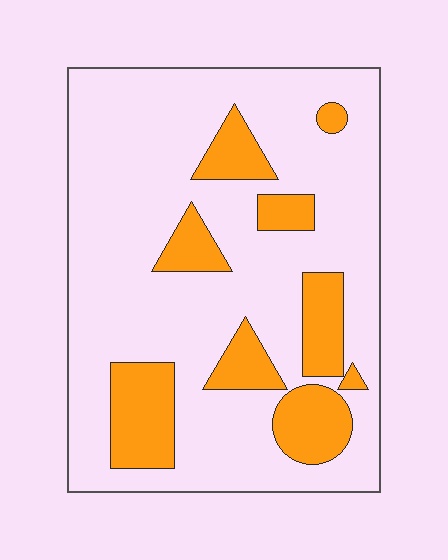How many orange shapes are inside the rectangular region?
9.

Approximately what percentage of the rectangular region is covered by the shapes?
Approximately 20%.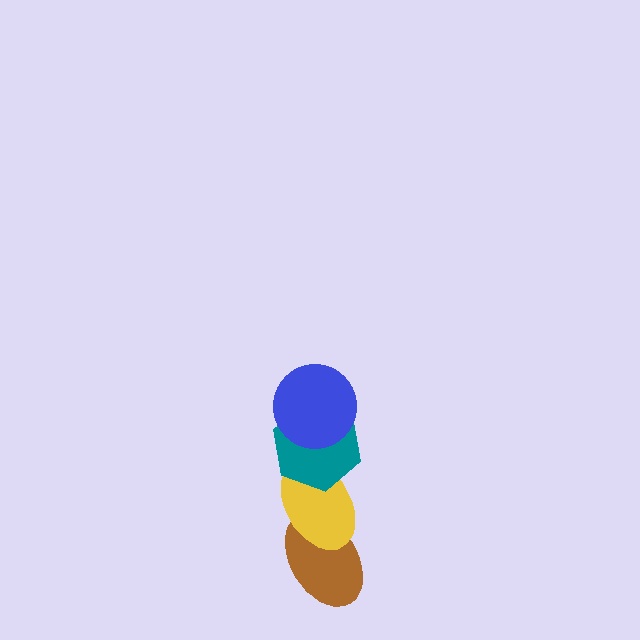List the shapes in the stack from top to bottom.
From top to bottom: the blue circle, the teal hexagon, the yellow ellipse, the brown ellipse.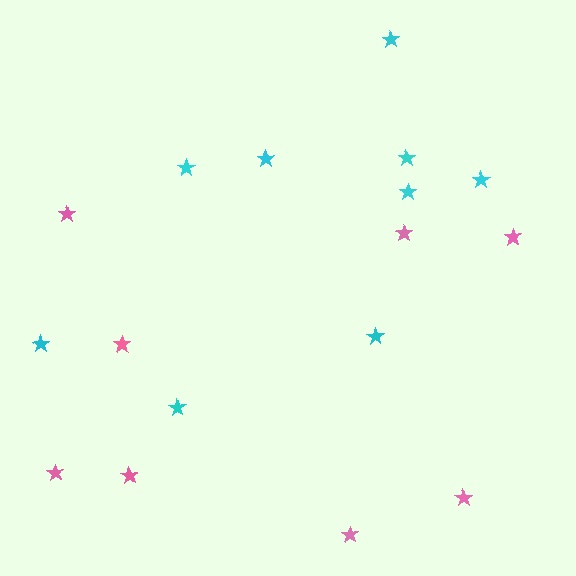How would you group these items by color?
There are 2 groups: one group of pink stars (8) and one group of cyan stars (9).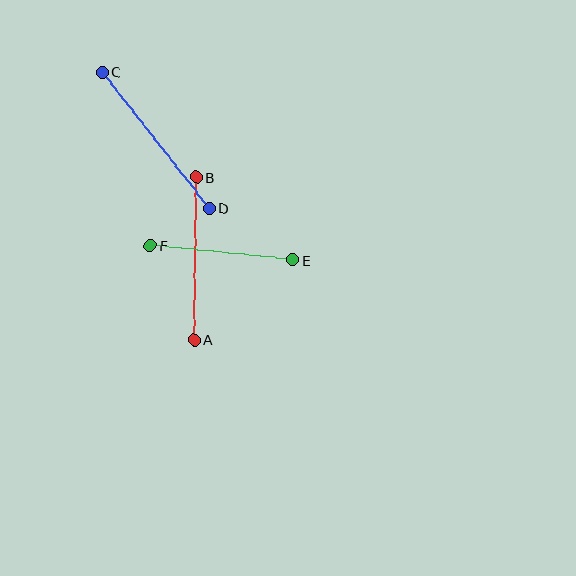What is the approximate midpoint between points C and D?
The midpoint is at approximately (156, 140) pixels.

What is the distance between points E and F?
The distance is approximately 143 pixels.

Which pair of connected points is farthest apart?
Points C and D are farthest apart.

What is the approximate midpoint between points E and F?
The midpoint is at approximately (222, 253) pixels.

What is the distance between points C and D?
The distance is approximately 173 pixels.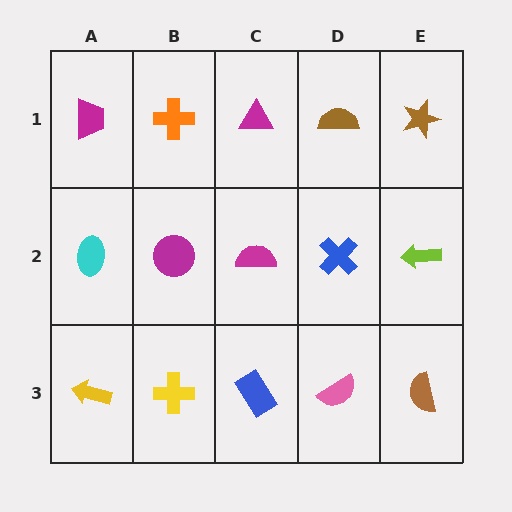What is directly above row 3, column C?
A magenta semicircle.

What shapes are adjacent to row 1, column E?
A lime arrow (row 2, column E), a brown semicircle (row 1, column D).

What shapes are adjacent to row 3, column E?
A lime arrow (row 2, column E), a pink semicircle (row 3, column D).